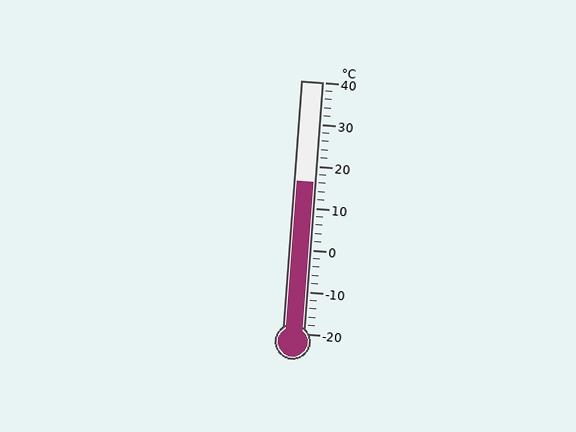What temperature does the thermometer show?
The thermometer shows approximately 16°C.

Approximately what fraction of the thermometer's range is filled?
The thermometer is filled to approximately 60% of its range.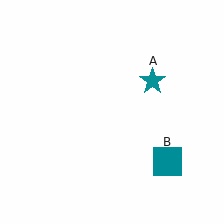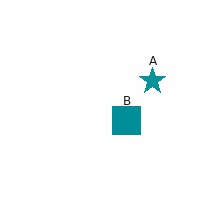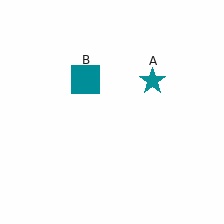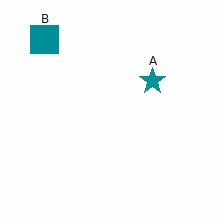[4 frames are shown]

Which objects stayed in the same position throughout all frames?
Teal star (object A) remained stationary.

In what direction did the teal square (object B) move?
The teal square (object B) moved up and to the left.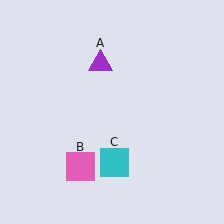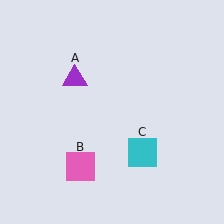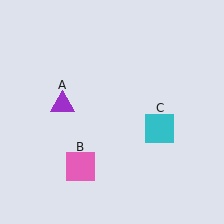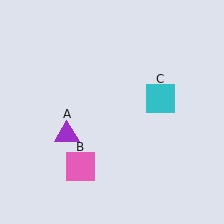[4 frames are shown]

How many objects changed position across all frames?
2 objects changed position: purple triangle (object A), cyan square (object C).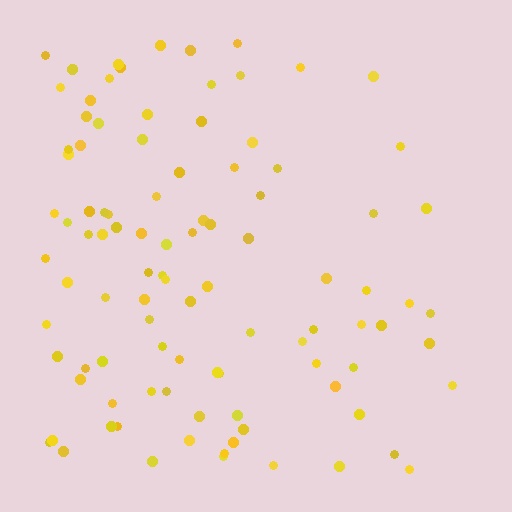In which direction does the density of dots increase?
From right to left, with the left side densest.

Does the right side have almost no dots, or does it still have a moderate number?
Still a moderate number, just noticeably fewer than the left.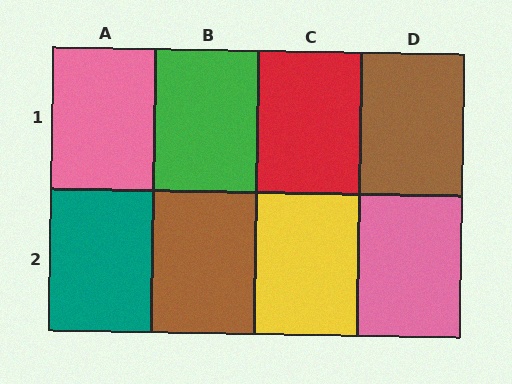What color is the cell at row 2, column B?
Brown.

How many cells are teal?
1 cell is teal.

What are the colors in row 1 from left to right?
Pink, green, red, brown.